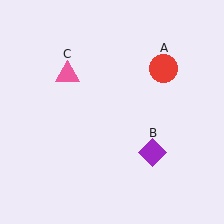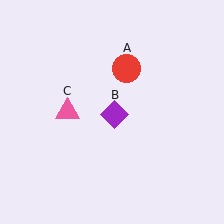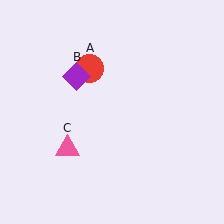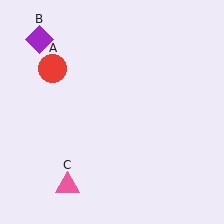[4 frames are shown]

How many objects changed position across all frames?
3 objects changed position: red circle (object A), purple diamond (object B), pink triangle (object C).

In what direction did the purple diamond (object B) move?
The purple diamond (object B) moved up and to the left.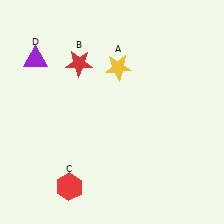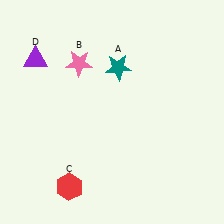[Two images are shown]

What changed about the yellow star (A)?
In Image 1, A is yellow. In Image 2, it changed to teal.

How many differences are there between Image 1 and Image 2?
There are 2 differences between the two images.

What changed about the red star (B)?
In Image 1, B is red. In Image 2, it changed to pink.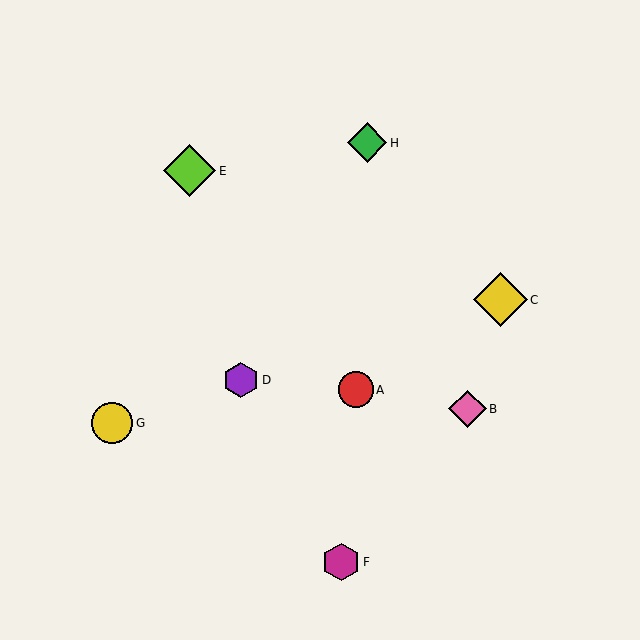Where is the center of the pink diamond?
The center of the pink diamond is at (467, 409).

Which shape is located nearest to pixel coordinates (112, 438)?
The yellow circle (labeled G) at (112, 423) is nearest to that location.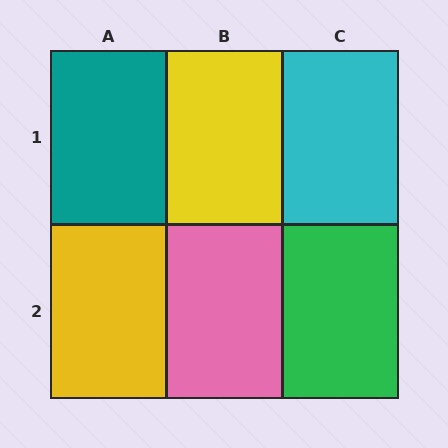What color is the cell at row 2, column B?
Pink.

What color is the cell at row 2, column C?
Green.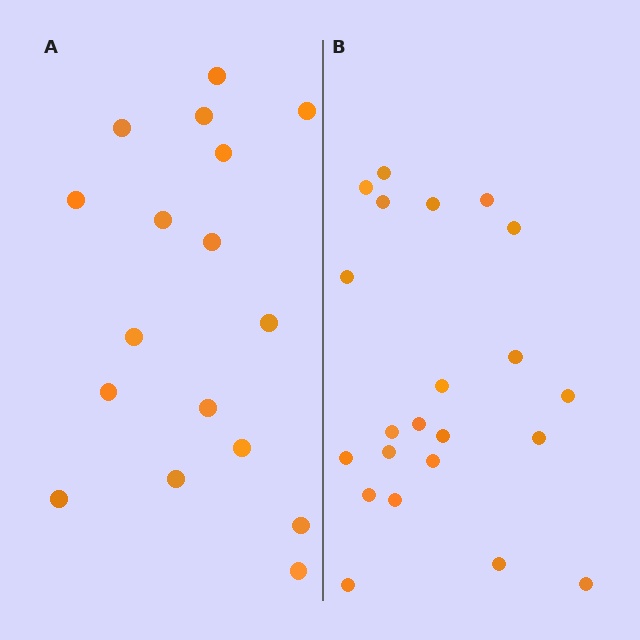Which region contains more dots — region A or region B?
Region B (the right region) has more dots.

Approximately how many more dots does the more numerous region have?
Region B has about 5 more dots than region A.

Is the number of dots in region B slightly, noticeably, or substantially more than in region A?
Region B has noticeably more, but not dramatically so. The ratio is roughly 1.3 to 1.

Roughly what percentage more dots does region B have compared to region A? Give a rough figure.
About 30% more.